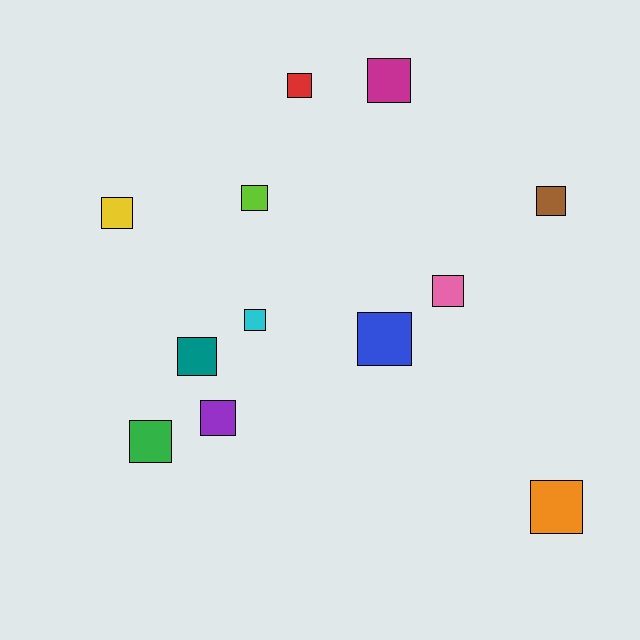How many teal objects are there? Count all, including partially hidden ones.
There is 1 teal object.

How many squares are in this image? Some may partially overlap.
There are 12 squares.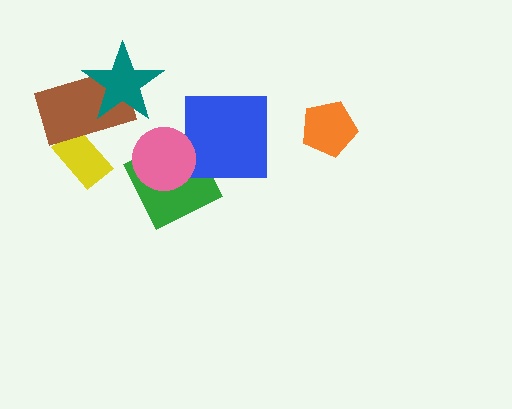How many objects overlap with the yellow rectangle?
1 object overlaps with the yellow rectangle.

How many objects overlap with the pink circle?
1 object overlaps with the pink circle.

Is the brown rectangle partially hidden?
Yes, it is partially covered by another shape.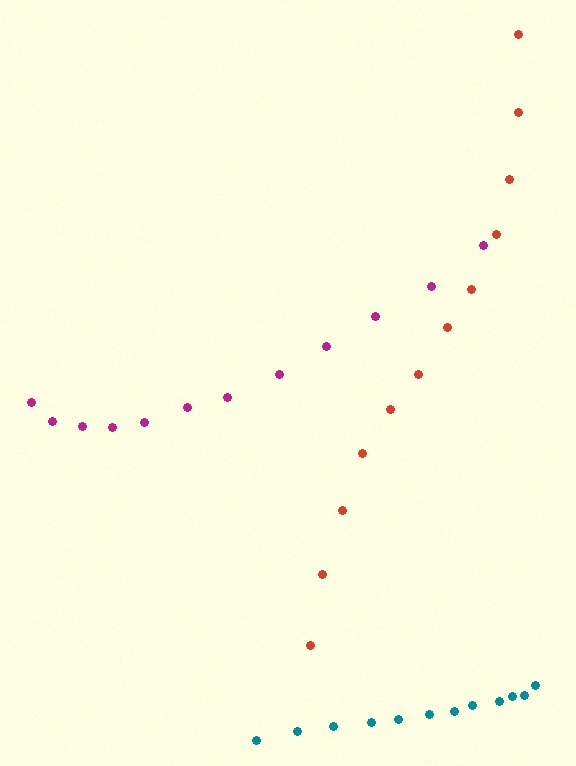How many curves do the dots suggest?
There are 3 distinct paths.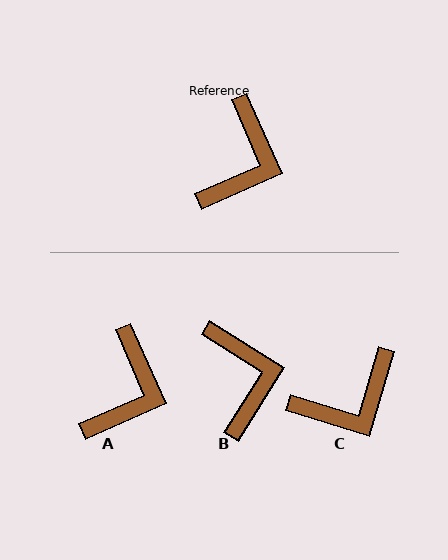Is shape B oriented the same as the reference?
No, it is off by about 34 degrees.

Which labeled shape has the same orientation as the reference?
A.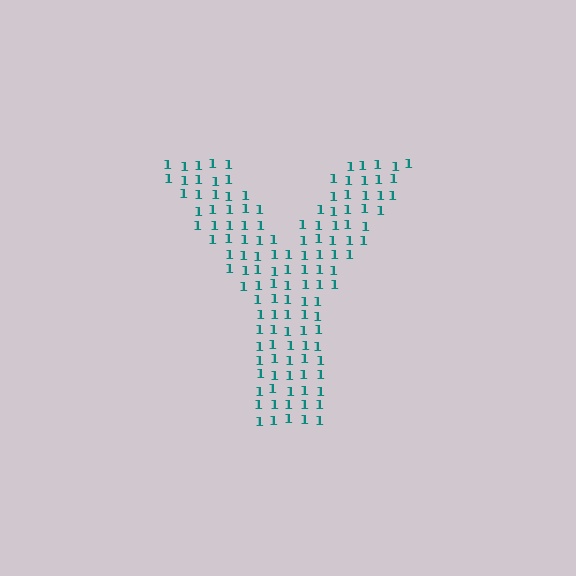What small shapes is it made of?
It is made of small digit 1's.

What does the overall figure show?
The overall figure shows the letter Y.